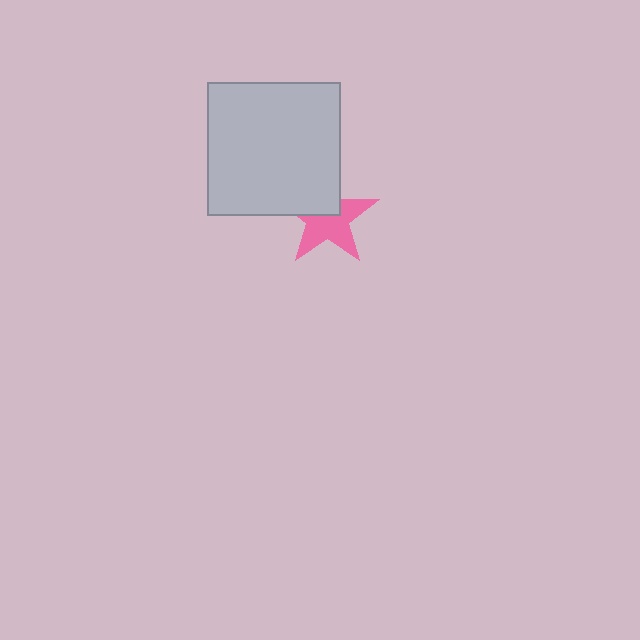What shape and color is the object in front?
The object in front is a light gray square.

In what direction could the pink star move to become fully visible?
The pink star could move toward the lower-right. That would shift it out from behind the light gray square entirely.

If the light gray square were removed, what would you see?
You would see the complete pink star.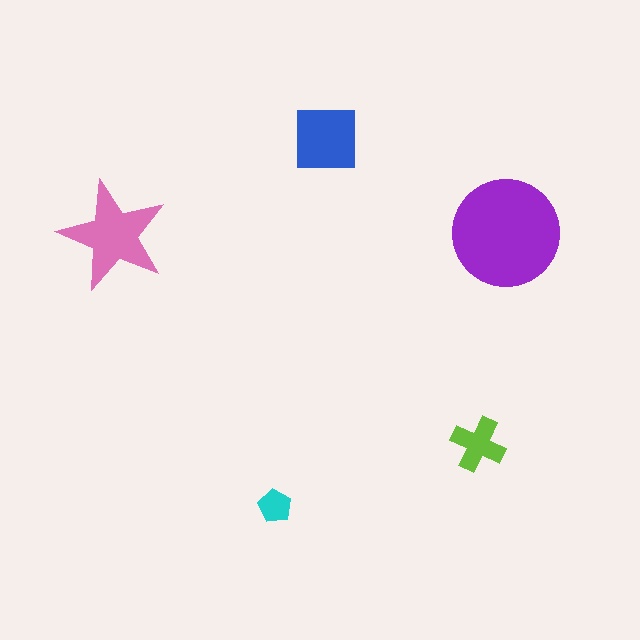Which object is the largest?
The purple circle.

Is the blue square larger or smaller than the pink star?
Smaller.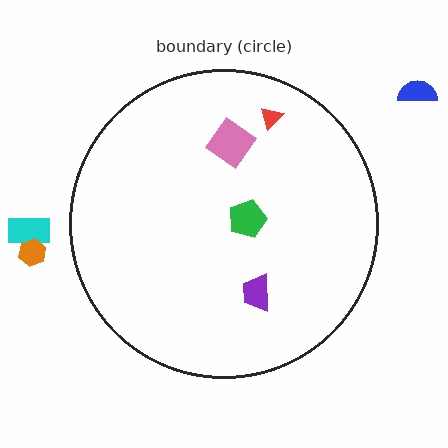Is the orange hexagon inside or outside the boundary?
Outside.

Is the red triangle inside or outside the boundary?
Inside.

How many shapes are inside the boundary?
4 inside, 3 outside.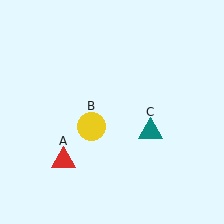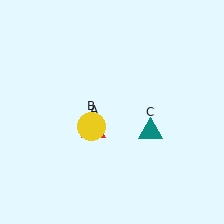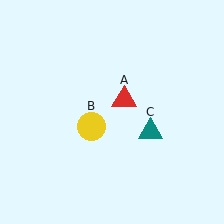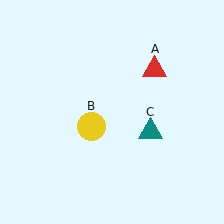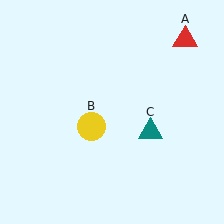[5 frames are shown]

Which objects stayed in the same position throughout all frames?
Yellow circle (object B) and teal triangle (object C) remained stationary.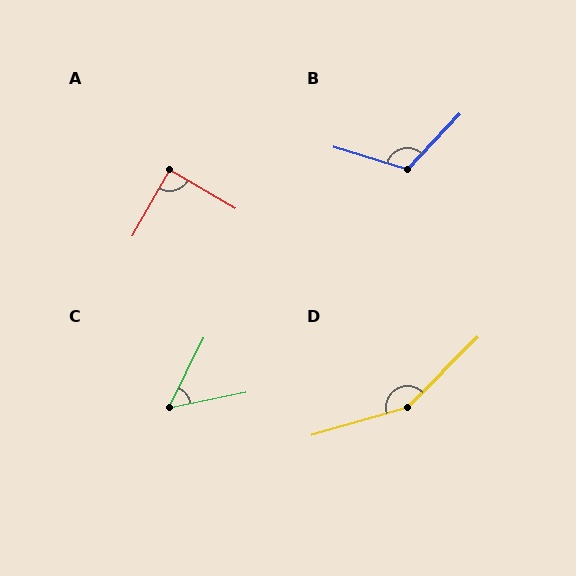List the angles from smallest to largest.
C (52°), A (89°), B (117°), D (151°).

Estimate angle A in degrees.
Approximately 89 degrees.